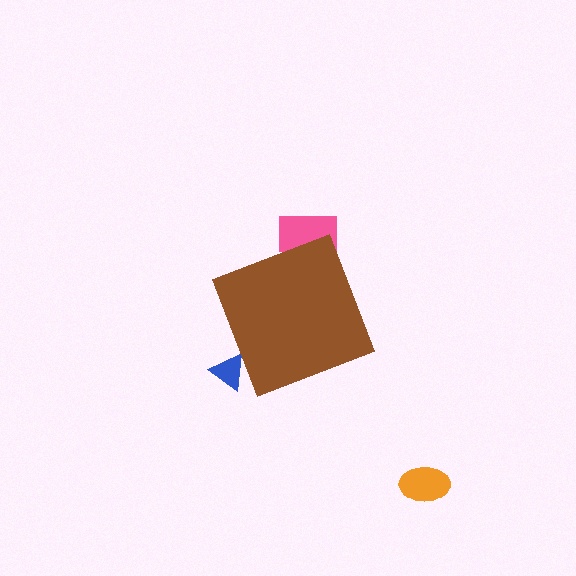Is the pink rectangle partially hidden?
Yes, the pink rectangle is partially hidden behind the brown diamond.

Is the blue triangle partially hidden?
Yes, the blue triangle is partially hidden behind the brown diamond.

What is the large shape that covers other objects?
A brown diamond.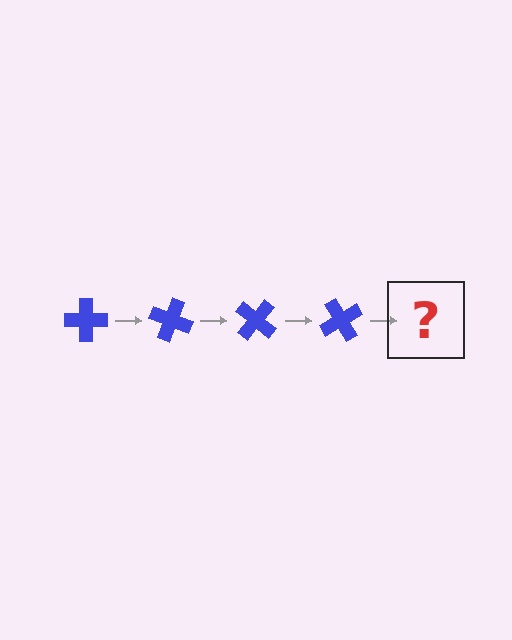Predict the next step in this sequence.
The next step is a blue cross rotated 80 degrees.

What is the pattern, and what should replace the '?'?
The pattern is that the cross rotates 20 degrees each step. The '?' should be a blue cross rotated 80 degrees.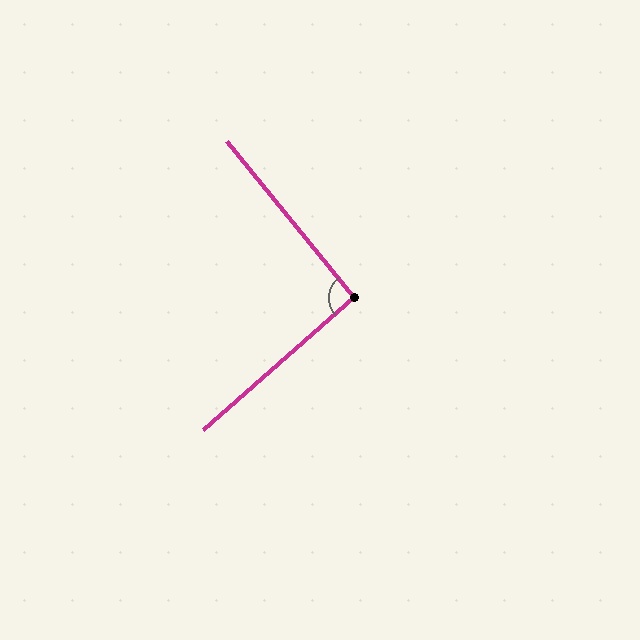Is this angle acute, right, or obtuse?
It is approximately a right angle.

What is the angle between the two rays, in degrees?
Approximately 92 degrees.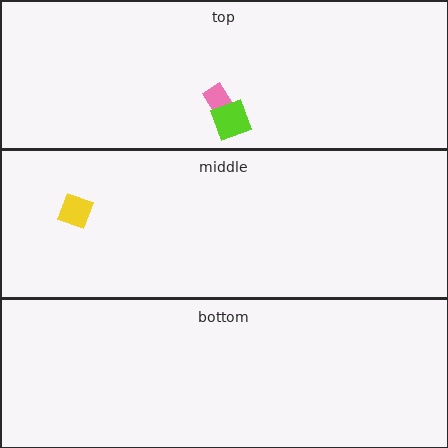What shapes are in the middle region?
The yellow diamond.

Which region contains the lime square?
The top region.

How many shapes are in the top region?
2.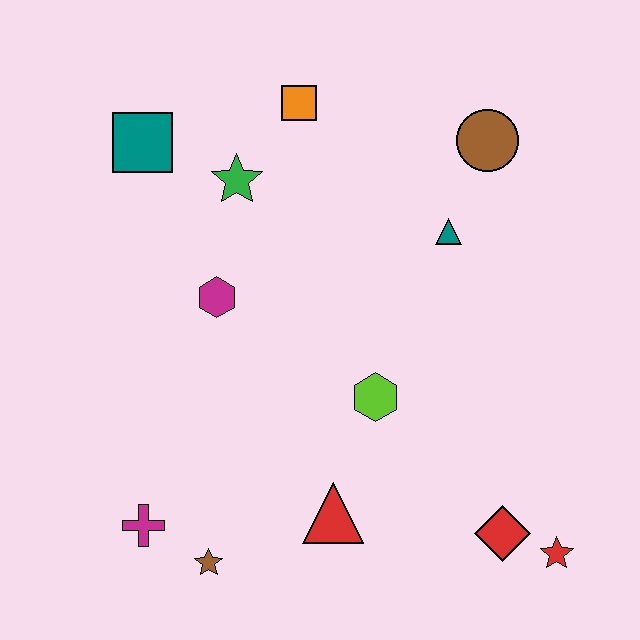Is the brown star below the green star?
Yes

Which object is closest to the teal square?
The green star is closest to the teal square.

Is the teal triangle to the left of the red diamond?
Yes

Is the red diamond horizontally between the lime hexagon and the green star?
No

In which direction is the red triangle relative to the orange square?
The red triangle is below the orange square.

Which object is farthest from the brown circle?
The magenta cross is farthest from the brown circle.